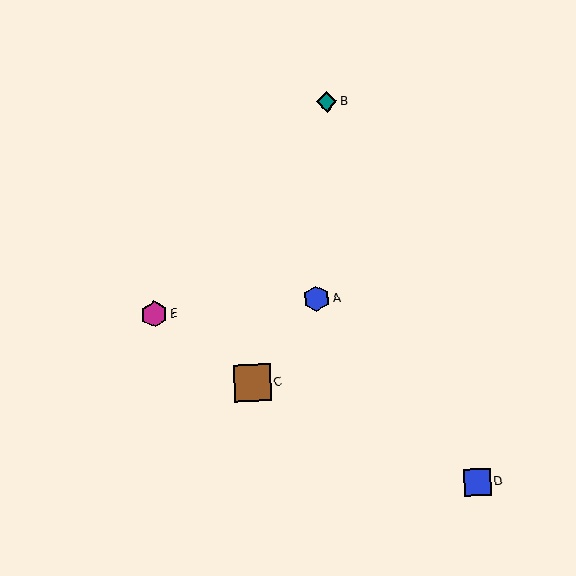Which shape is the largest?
The brown square (labeled C) is the largest.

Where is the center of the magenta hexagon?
The center of the magenta hexagon is at (154, 314).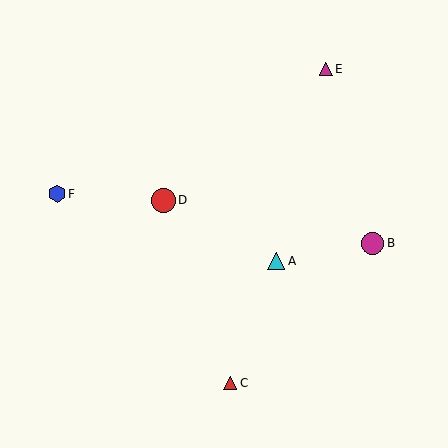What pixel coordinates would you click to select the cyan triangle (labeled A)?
Click at (276, 261) to select the cyan triangle A.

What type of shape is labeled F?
Shape F is a blue hexagon.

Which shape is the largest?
The red circle (labeled D) is the largest.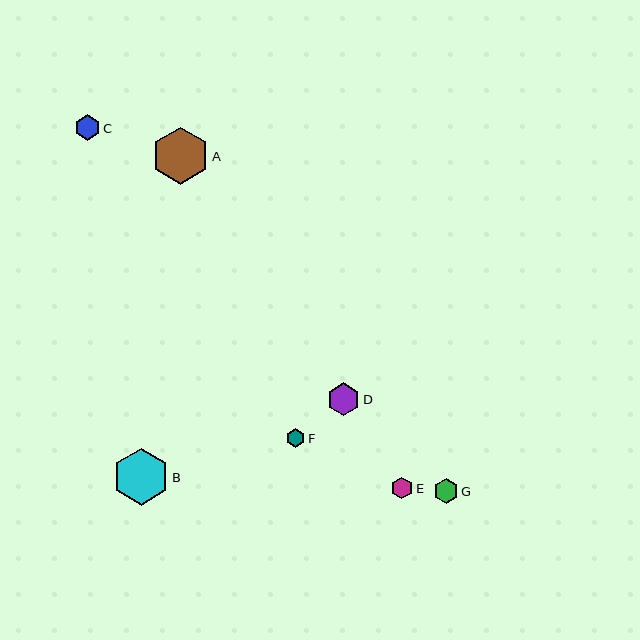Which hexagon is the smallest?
Hexagon F is the smallest with a size of approximately 19 pixels.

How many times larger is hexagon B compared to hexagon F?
Hexagon B is approximately 2.9 times the size of hexagon F.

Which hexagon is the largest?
Hexagon A is the largest with a size of approximately 57 pixels.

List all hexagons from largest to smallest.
From largest to smallest: A, B, D, C, G, E, F.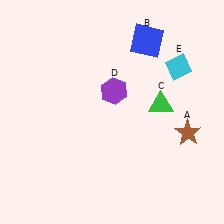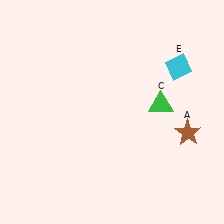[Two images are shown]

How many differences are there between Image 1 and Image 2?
There are 2 differences between the two images.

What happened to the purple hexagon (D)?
The purple hexagon (D) was removed in Image 2. It was in the top-right area of Image 1.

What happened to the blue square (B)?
The blue square (B) was removed in Image 2. It was in the top-right area of Image 1.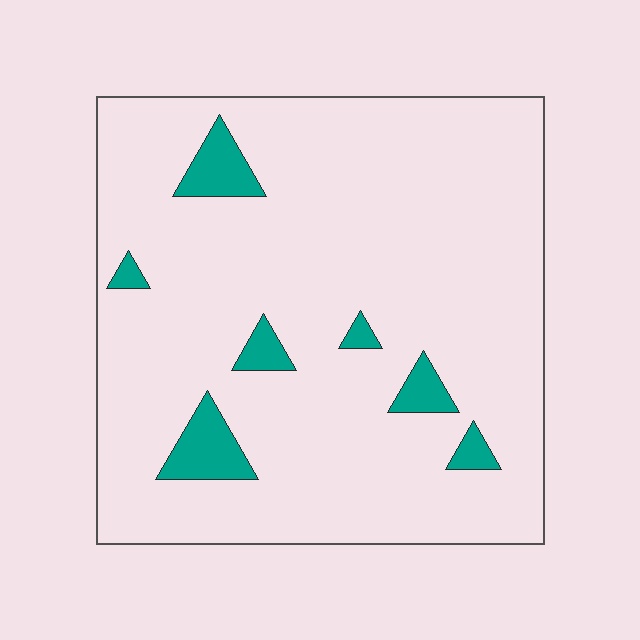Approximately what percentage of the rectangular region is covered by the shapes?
Approximately 10%.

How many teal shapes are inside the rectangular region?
7.